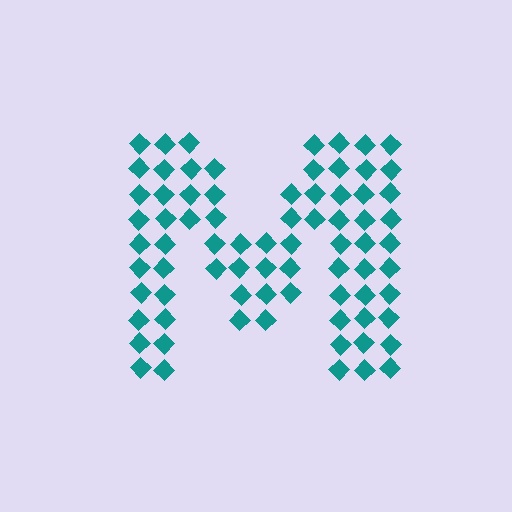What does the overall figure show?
The overall figure shows the letter M.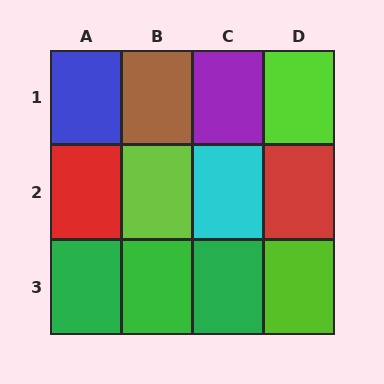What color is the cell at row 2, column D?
Red.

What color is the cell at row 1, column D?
Lime.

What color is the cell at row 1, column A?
Blue.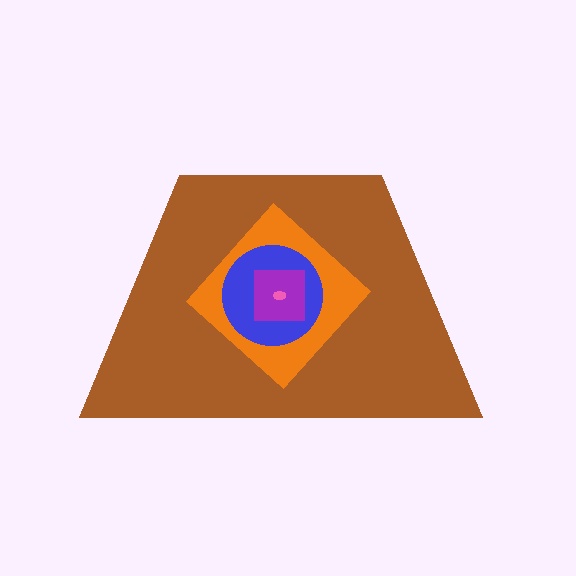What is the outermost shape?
The brown trapezoid.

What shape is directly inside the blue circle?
The purple square.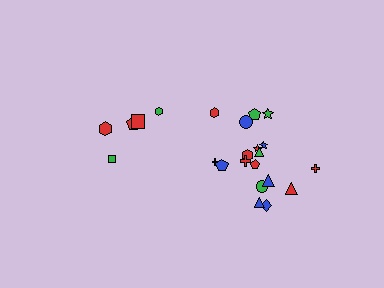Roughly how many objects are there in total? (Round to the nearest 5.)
Roughly 25 objects in total.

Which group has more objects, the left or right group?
The right group.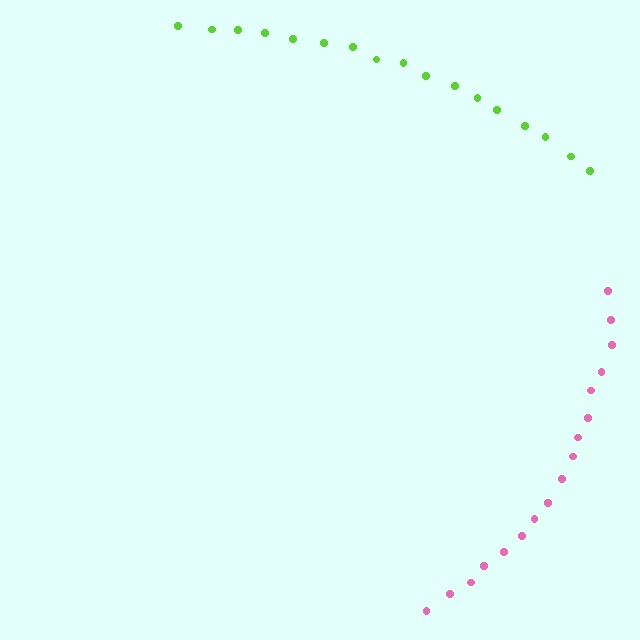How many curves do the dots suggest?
There are 2 distinct paths.